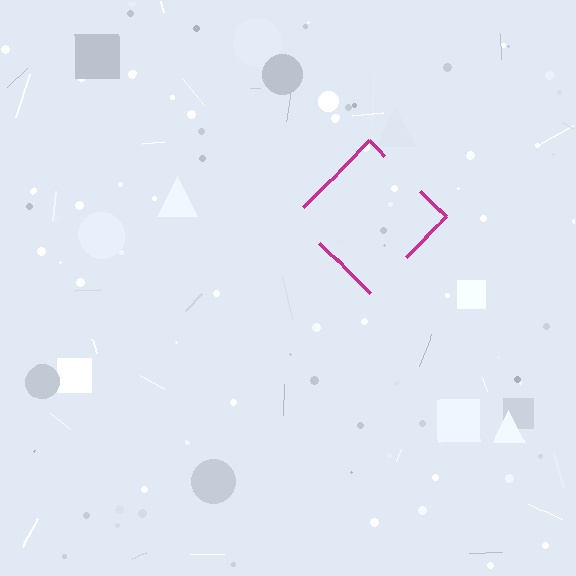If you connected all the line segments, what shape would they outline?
They would outline a diamond.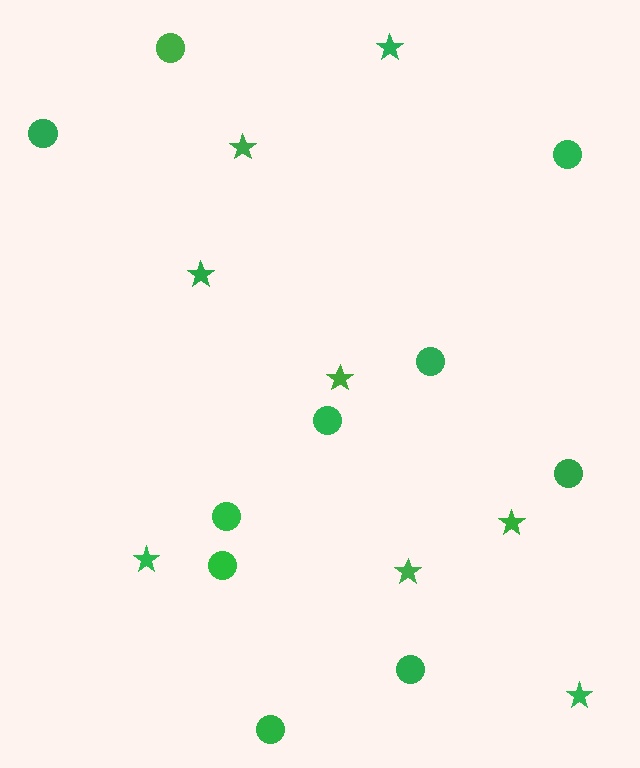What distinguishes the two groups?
There are 2 groups: one group of circles (10) and one group of stars (8).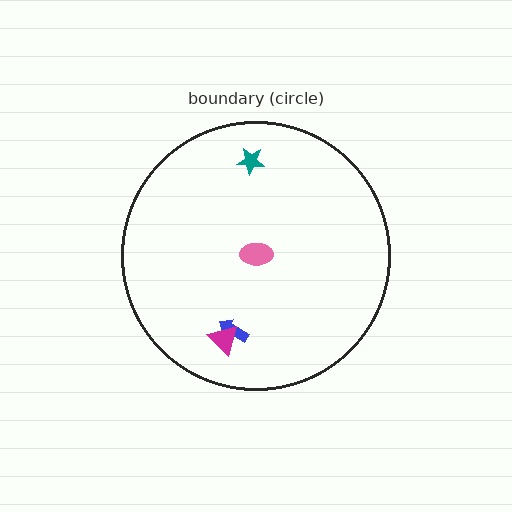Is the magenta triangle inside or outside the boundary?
Inside.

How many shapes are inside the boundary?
4 inside, 0 outside.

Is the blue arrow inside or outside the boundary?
Inside.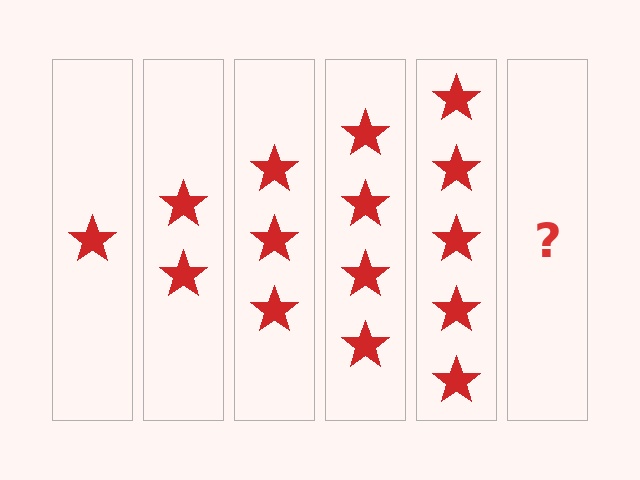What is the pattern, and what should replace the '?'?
The pattern is that each step adds one more star. The '?' should be 6 stars.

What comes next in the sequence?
The next element should be 6 stars.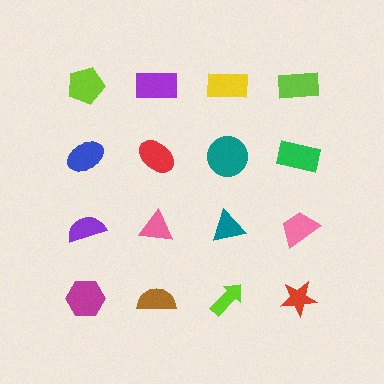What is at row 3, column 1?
A purple semicircle.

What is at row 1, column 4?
A lime rectangle.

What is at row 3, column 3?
A teal triangle.